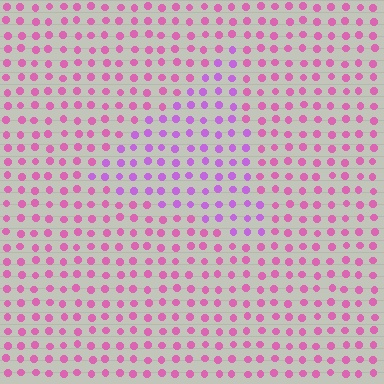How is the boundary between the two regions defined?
The boundary is defined purely by a slight shift in hue (about 33 degrees). Spacing, size, and orientation are identical on both sides.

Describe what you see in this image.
The image is filled with small pink elements in a uniform arrangement. A triangle-shaped region is visible where the elements are tinted to a slightly different hue, forming a subtle color boundary.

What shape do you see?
I see a triangle.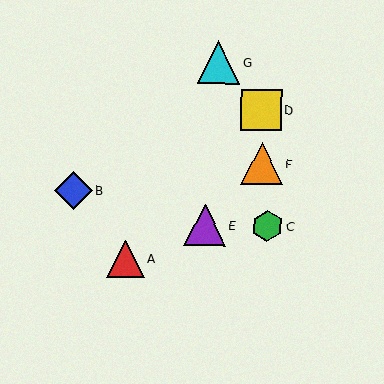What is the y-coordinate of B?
Object B is at y≈190.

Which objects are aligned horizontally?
Objects C, E are aligned horizontally.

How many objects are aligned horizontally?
2 objects (C, E) are aligned horizontally.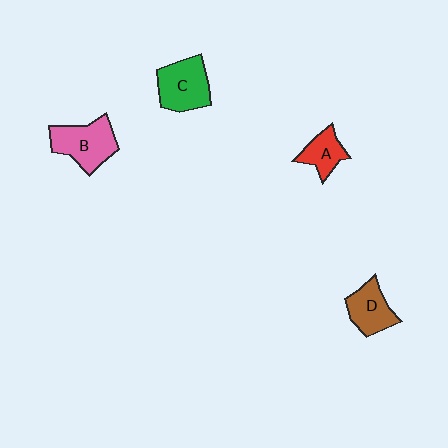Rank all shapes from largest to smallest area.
From largest to smallest: B (pink), C (green), D (brown), A (red).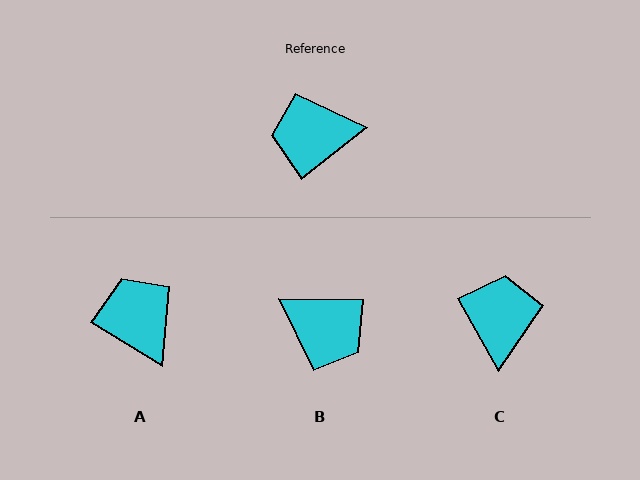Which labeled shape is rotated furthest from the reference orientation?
B, about 141 degrees away.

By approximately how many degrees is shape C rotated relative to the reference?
Approximately 99 degrees clockwise.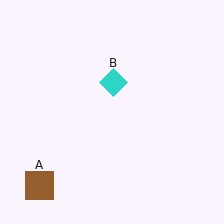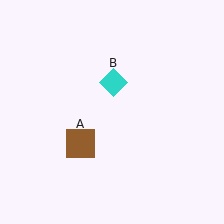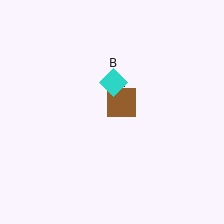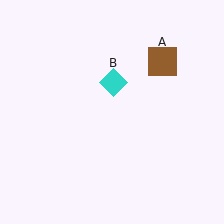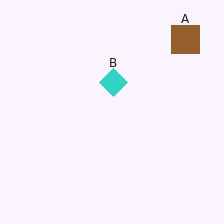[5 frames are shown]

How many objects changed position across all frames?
1 object changed position: brown square (object A).